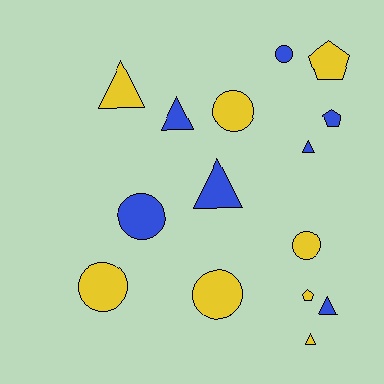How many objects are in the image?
There are 15 objects.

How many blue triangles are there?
There are 4 blue triangles.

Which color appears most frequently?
Yellow, with 8 objects.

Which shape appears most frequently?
Triangle, with 6 objects.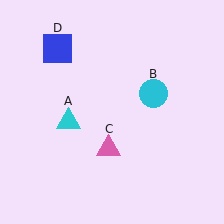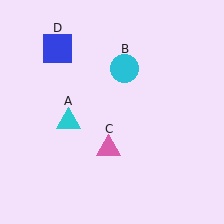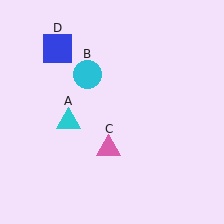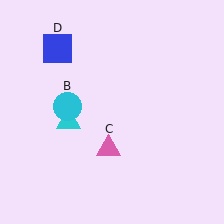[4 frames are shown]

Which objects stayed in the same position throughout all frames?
Cyan triangle (object A) and pink triangle (object C) and blue square (object D) remained stationary.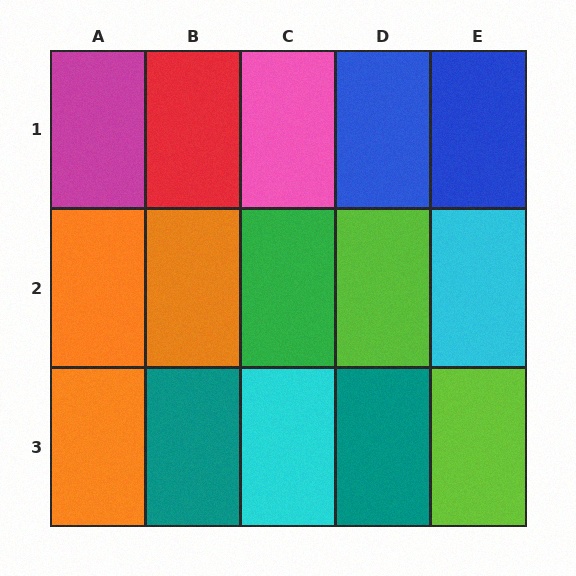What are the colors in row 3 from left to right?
Orange, teal, cyan, teal, lime.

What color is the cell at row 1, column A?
Magenta.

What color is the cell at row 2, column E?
Cyan.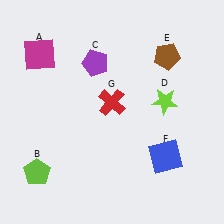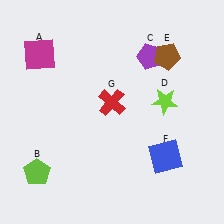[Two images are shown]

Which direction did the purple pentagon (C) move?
The purple pentagon (C) moved right.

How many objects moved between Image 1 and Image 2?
1 object moved between the two images.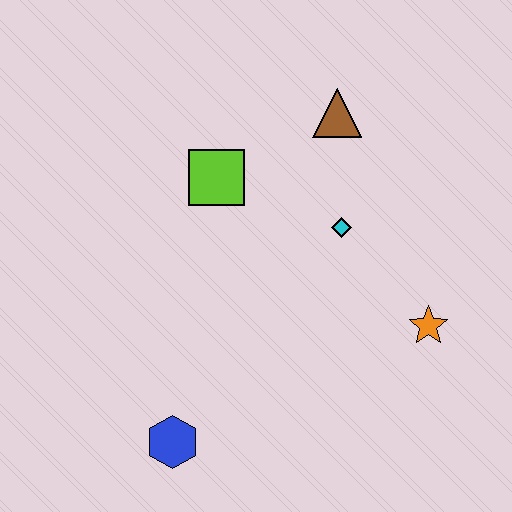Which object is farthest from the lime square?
The blue hexagon is farthest from the lime square.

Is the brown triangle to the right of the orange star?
No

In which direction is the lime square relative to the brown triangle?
The lime square is to the left of the brown triangle.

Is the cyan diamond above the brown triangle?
No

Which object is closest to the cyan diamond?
The brown triangle is closest to the cyan diamond.